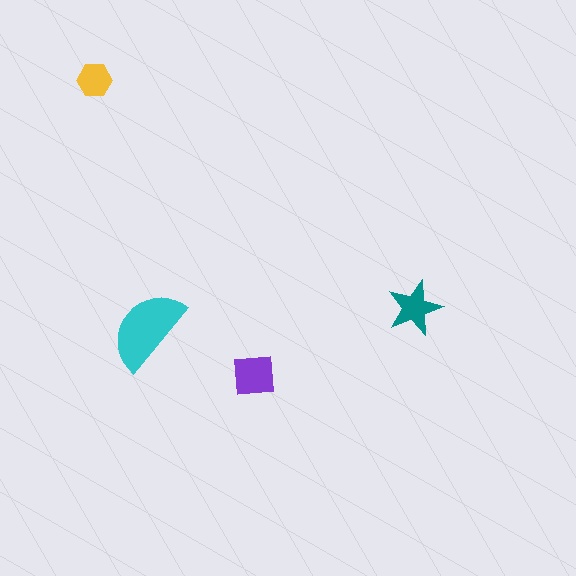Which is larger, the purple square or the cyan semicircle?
The cyan semicircle.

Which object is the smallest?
The yellow hexagon.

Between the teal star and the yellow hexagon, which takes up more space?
The teal star.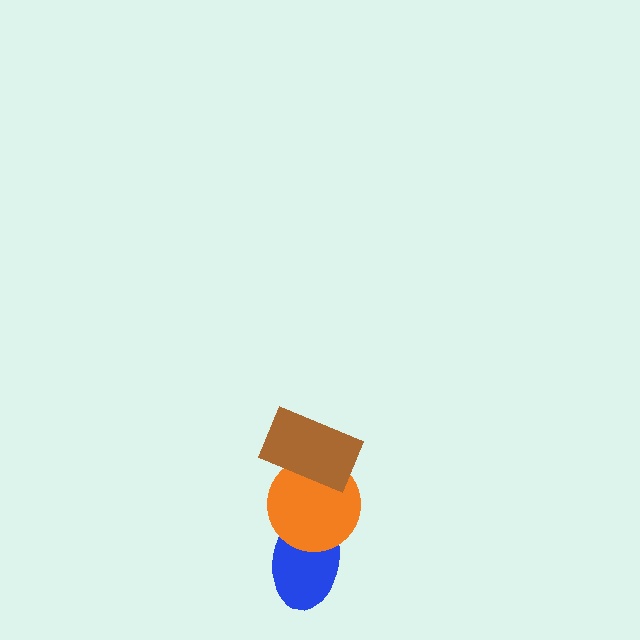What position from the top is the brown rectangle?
The brown rectangle is 1st from the top.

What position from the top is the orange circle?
The orange circle is 2nd from the top.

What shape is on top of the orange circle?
The brown rectangle is on top of the orange circle.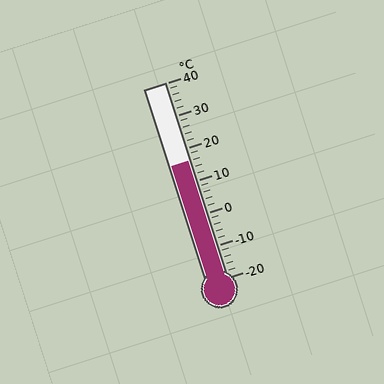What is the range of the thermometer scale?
The thermometer scale ranges from -20°C to 40°C.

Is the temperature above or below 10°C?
The temperature is above 10°C.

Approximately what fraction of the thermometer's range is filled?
The thermometer is filled to approximately 60% of its range.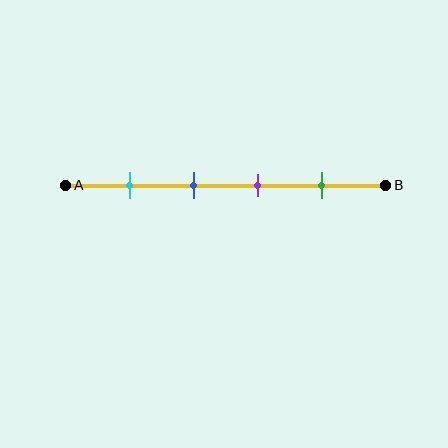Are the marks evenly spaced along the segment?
Yes, the marks are approximately evenly spaced.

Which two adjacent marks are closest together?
The blue and purple marks are the closest adjacent pair.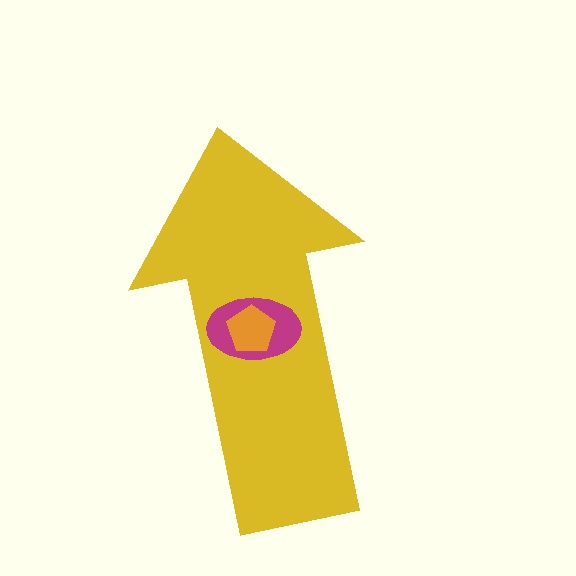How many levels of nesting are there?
3.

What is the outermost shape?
The yellow arrow.